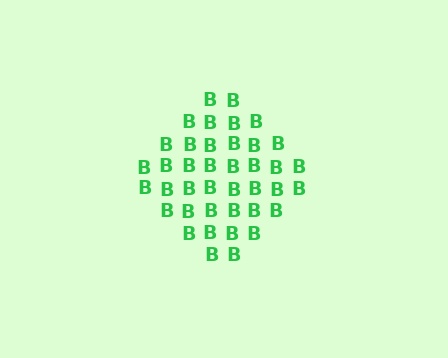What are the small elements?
The small elements are letter B's.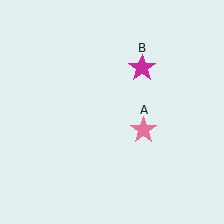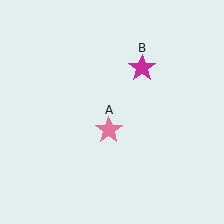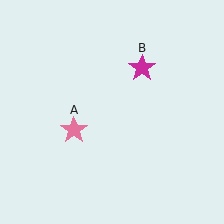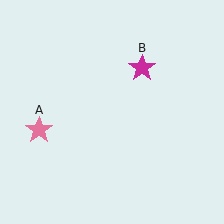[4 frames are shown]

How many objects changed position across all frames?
1 object changed position: pink star (object A).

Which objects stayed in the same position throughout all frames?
Magenta star (object B) remained stationary.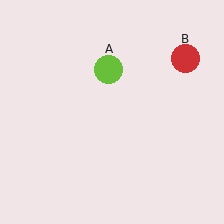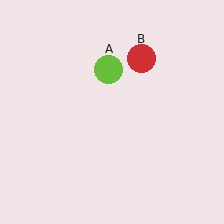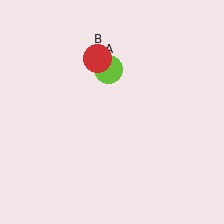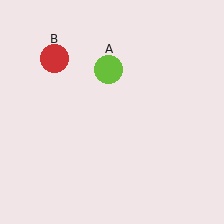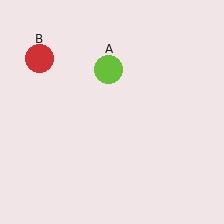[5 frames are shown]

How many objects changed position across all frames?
1 object changed position: red circle (object B).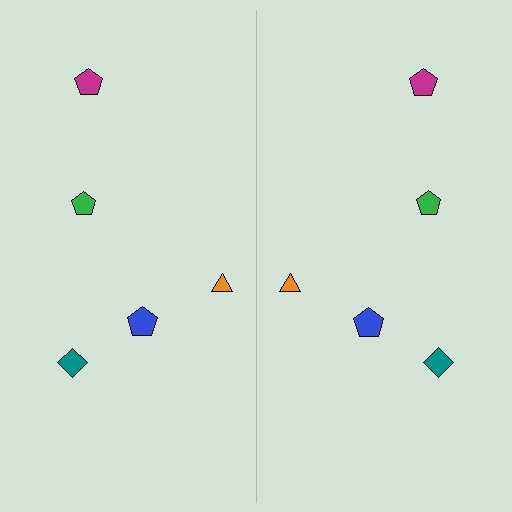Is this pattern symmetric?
Yes, this pattern has bilateral (reflection) symmetry.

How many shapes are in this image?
There are 10 shapes in this image.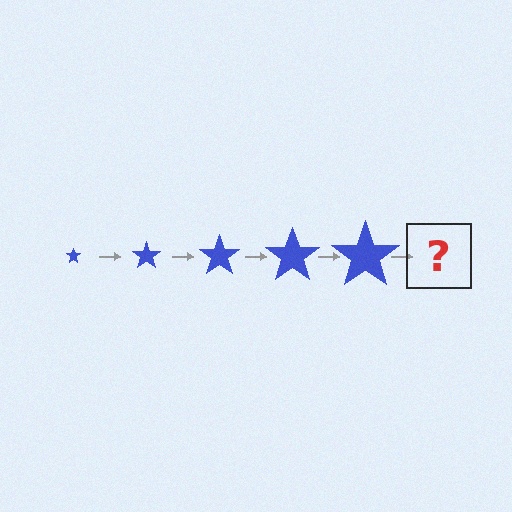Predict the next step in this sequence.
The next step is a blue star, larger than the previous one.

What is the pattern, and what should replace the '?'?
The pattern is that the star gets progressively larger each step. The '?' should be a blue star, larger than the previous one.